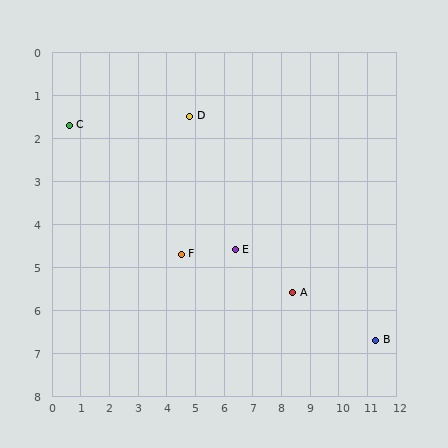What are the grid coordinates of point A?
Point A is at approximately (8.4, 5.6).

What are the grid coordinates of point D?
Point D is at approximately (4.8, 1.5).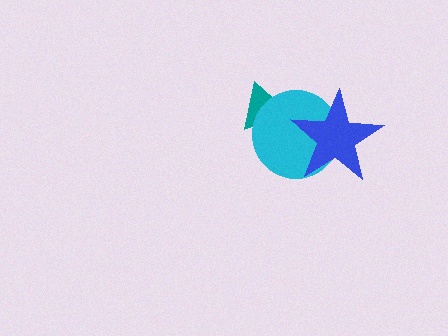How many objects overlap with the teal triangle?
1 object overlaps with the teal triangle.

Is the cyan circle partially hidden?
Yes, it is partially covered by another shape.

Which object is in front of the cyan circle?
The blue star is in front of the cyan circle.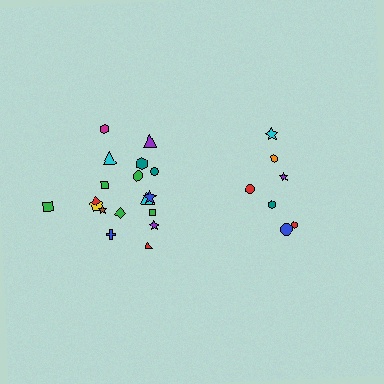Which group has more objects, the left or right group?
The left group.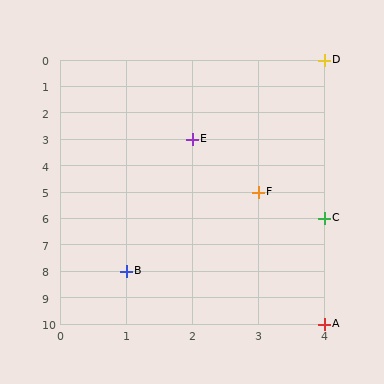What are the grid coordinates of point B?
Point B is at grid coordinates (1, 8).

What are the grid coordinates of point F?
Point F is at grid coordinates (3, 5).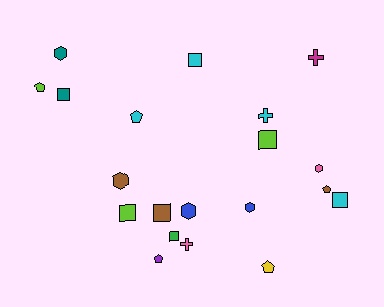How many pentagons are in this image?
There are 5 pentagons.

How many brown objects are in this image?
There are 3 brown objects.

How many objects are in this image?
There are 20 objects.